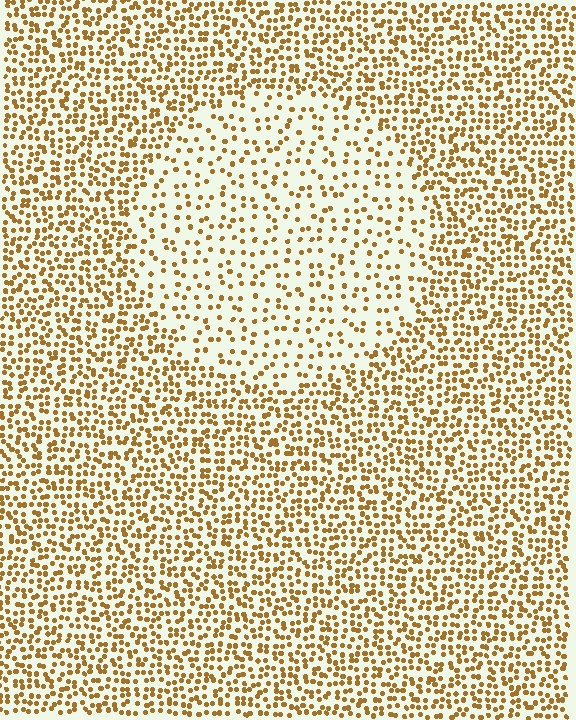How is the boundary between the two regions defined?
The boundary is defined by a change in element density (approximately 2.2x ratio). All elements are the same color, size, and shape.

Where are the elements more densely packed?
The elements are more densely packed outside the circle boundary.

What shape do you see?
I see a circle.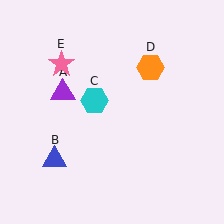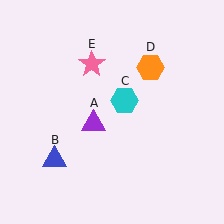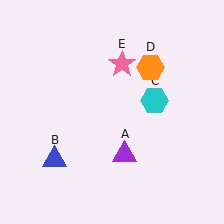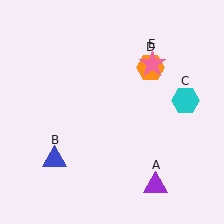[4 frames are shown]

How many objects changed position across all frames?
3 objects changed position: purple triangle (object A), cyan hexagon (object C), pink star (object E).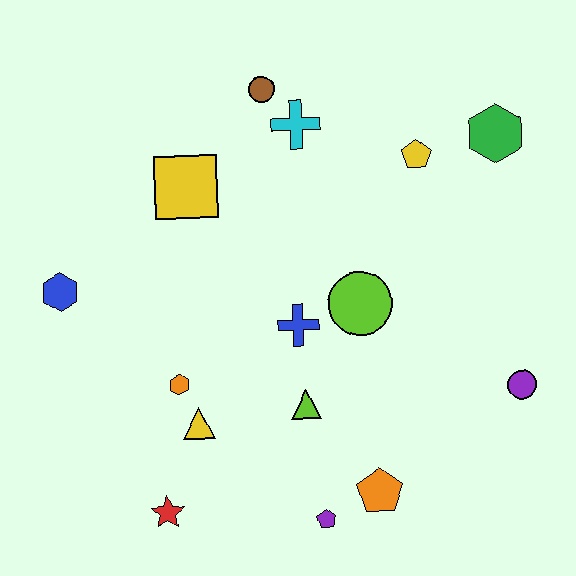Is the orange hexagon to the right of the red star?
Yes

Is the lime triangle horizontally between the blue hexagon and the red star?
No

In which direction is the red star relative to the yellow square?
The red star is below the yellow square.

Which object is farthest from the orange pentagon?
The brown circle is farthest from the orange pentagon.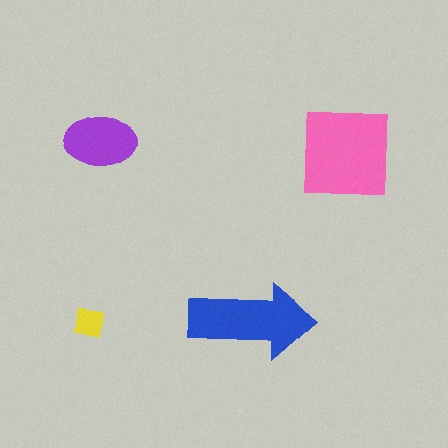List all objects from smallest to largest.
The yellow square, the purple ellipse, the blue arrow, the pink square.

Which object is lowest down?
The yellow square is bottommost.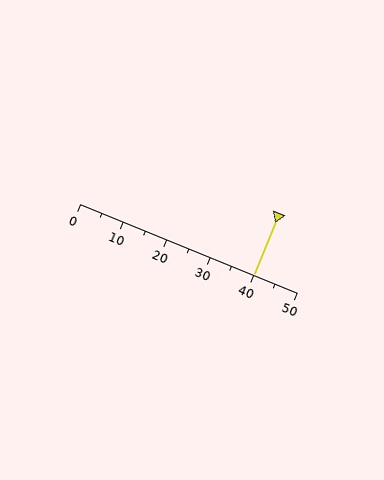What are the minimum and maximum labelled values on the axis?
The axis runs from 0 to 50.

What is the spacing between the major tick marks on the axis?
The major ticks are spaced 10 apart.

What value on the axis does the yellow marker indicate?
The marker indicates approximately 40.